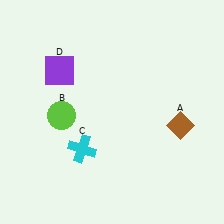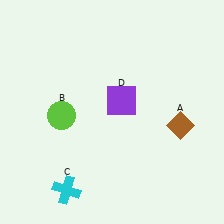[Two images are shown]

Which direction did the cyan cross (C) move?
The cyan cross (C) moved down.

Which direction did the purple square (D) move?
The purple square (D) moved right.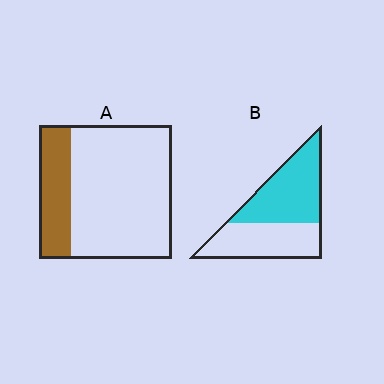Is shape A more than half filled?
No.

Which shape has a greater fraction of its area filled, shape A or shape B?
Shape B.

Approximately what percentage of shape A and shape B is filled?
A is approximately 25% and B is approximately 55%.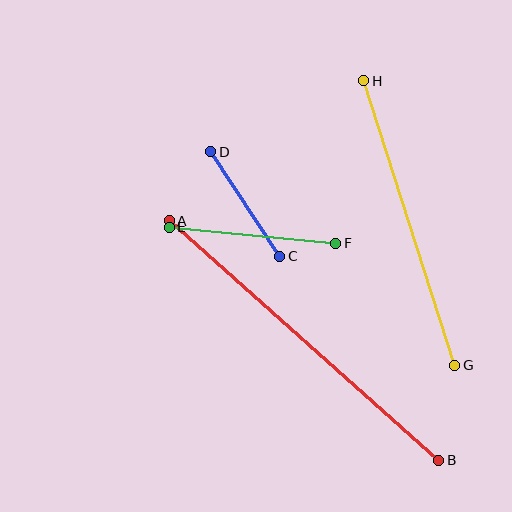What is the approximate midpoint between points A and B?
The midpoint is at approximately (304, 341) pixels.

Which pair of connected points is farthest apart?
Points A and B are farthest apart.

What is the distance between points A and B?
The distance is approximately 360 pixels.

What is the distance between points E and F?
The distance is approximately 167 pixels.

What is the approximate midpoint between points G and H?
The midpoint is at approximately (409, 223) pixels.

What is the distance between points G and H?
The distance is approximately 299 pixels.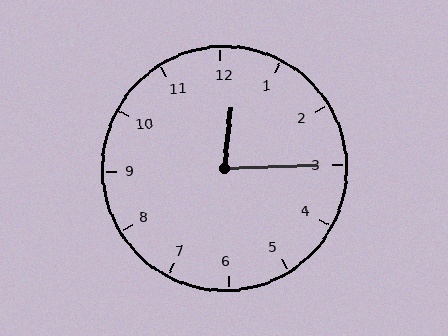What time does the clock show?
12:15.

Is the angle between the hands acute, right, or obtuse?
It is acute.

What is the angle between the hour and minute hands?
Approximately 82 degrees.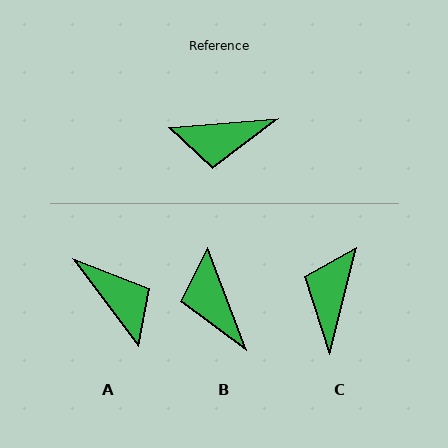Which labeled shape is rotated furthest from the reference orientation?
A, about 122 degrees away.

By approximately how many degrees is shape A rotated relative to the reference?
Approximately 122 degrees counter-clockwise.